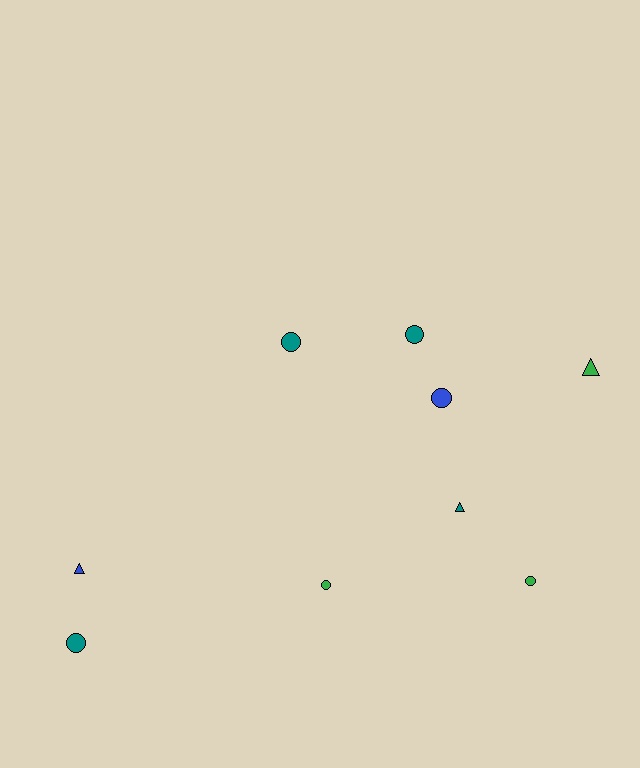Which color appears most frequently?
Teal, with 4 objects.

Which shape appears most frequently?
Circle, with 6 objects.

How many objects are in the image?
There are 9 objects.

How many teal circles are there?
There are 3 teal circles.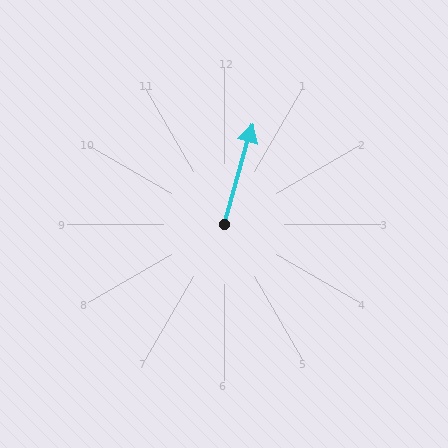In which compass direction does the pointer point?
North.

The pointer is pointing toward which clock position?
Roughly 1 o'clock.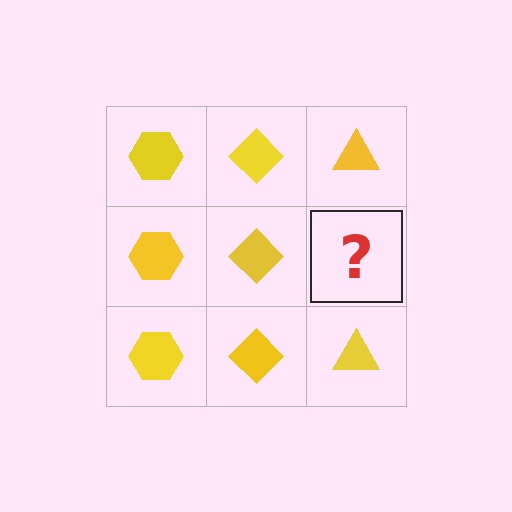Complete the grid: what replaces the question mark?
The question mark should be replaced with a yellow triangle.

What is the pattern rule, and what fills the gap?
The rule is that each column has a consistent shape. The gap should be filled with a yellow triangle.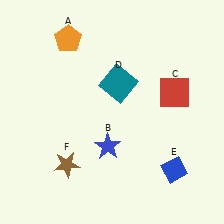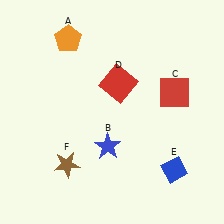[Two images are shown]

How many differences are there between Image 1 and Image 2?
There is 1 difference between the two images.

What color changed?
The square (D) changed from teal in Image 1 to red in Image 2.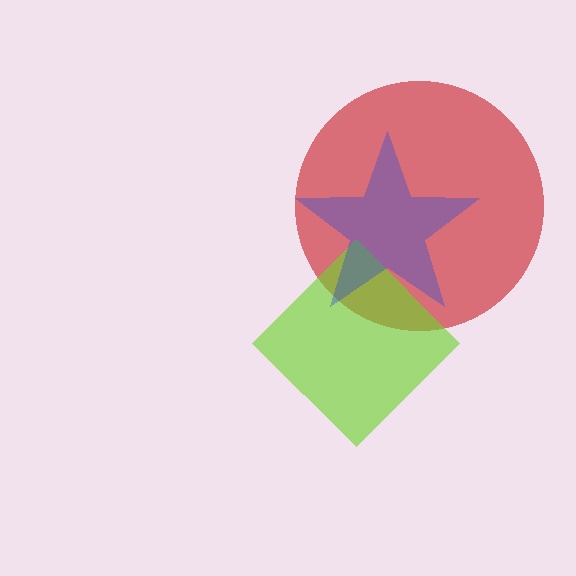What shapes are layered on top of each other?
The layered shapes are: a red circle, a lime diamond, a blue star.